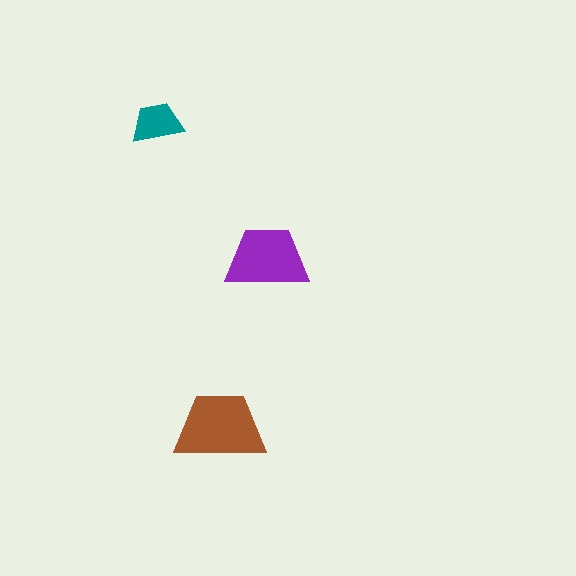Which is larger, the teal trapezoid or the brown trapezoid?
The brown one.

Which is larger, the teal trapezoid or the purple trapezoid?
The purple one.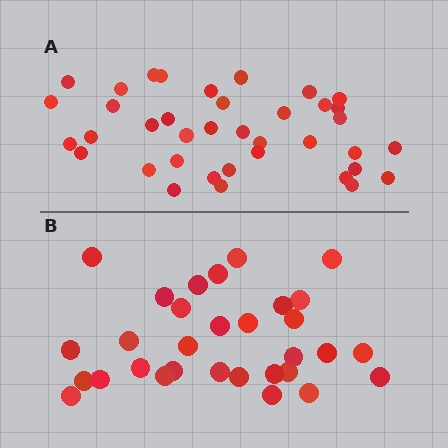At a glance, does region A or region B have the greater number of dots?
Region A (the top region) has more dots.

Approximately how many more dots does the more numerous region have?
Region A has roughly 8 or so more dots than region B.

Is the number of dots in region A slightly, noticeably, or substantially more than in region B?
Region A has only slightly more — the two regions are fairly close. The ratio is roughly 1.2 to 1.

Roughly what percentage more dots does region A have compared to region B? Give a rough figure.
About 25% more.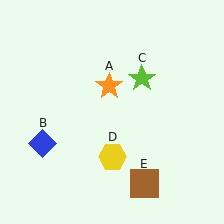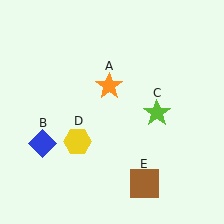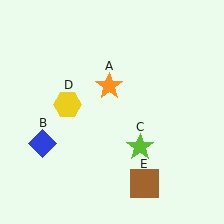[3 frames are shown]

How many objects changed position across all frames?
2 objects changed position: lime star (object C), yellow hexagon (object D).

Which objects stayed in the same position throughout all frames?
Orange star (object A) and blue diamond (object B) and brown square (object E) remained stationary.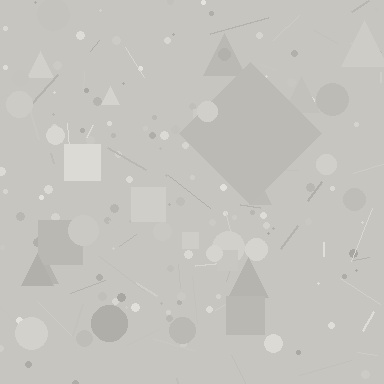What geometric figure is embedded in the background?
A diamond is embedded in the background.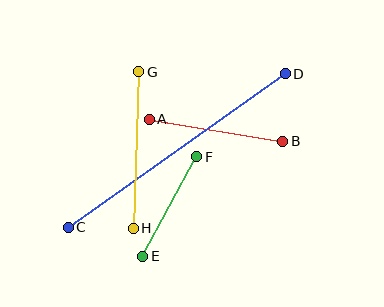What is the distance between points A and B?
The distance is approximately 135 pixels.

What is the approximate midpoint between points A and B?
The midpoint is at approximately (216, 130) pixels.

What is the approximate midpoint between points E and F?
The midpoint is at approximately (170, 207) pixels.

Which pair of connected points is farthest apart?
Points C and D are farthest apart.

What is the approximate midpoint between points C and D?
The midpoint is at approximately (177, 151) pixels.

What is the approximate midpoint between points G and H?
The midpoint is at approximately (136, 150) pixels.